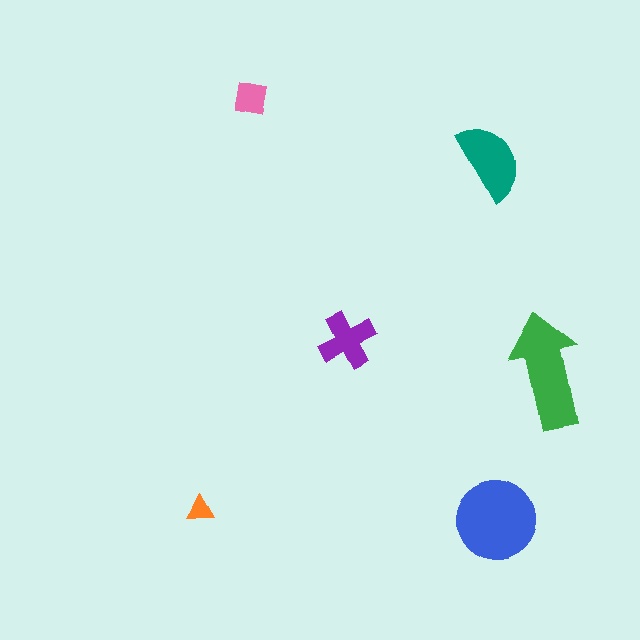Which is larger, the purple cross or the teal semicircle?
The teal semicircle.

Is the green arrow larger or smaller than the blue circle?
Smaller.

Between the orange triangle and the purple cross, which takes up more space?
The purple cross.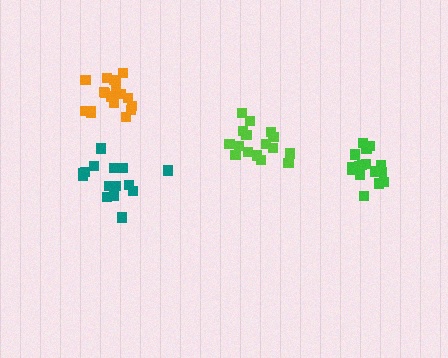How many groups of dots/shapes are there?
There are 4 groups.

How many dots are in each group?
Group 1: 18 dots, Group 2: 17 dots, Group 3: 18 dots, Group 4: 15 dots (68 total).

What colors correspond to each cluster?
The clusters are colored: green, lime, orange, teal.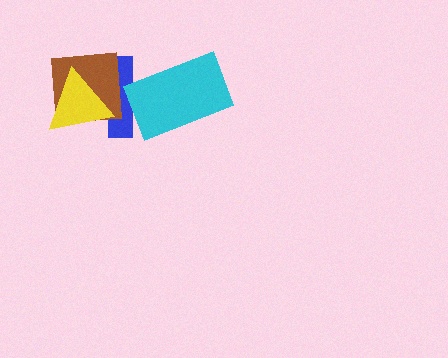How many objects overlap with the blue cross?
3 objects overlap with the blue cross.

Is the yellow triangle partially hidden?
No, no other shape covers it.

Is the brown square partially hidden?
Yes, it is partially covered by another shape.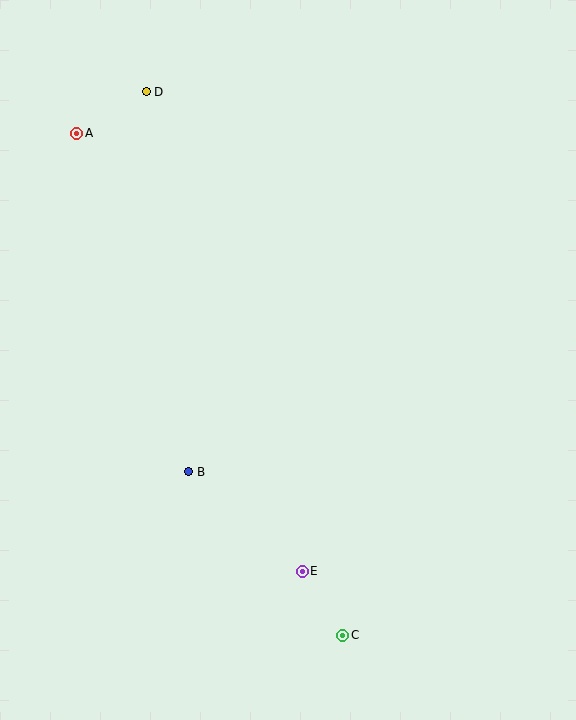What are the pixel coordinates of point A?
Point A is at (77, 133).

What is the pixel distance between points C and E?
The distance between C and E is 76 pixels.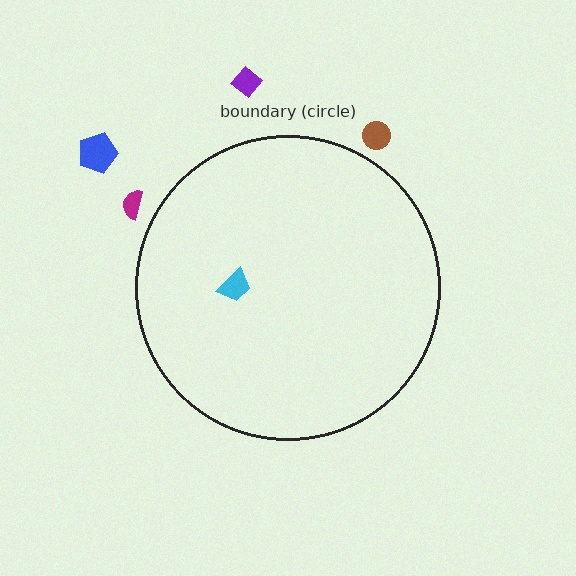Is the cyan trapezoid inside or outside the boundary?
Inside.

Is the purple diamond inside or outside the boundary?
Outside.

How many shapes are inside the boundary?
1 inside, 4 outside.